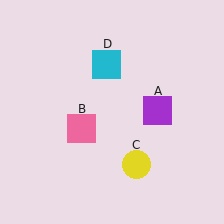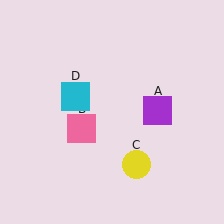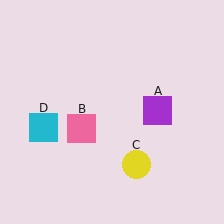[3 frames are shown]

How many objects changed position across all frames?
1 object changed position: cyan square (object D).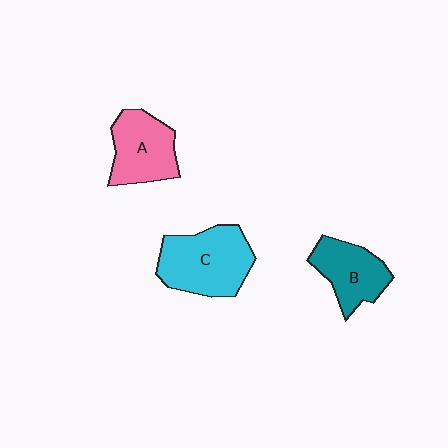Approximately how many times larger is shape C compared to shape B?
Approximately 1.4 times.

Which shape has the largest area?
Shape C (cyan).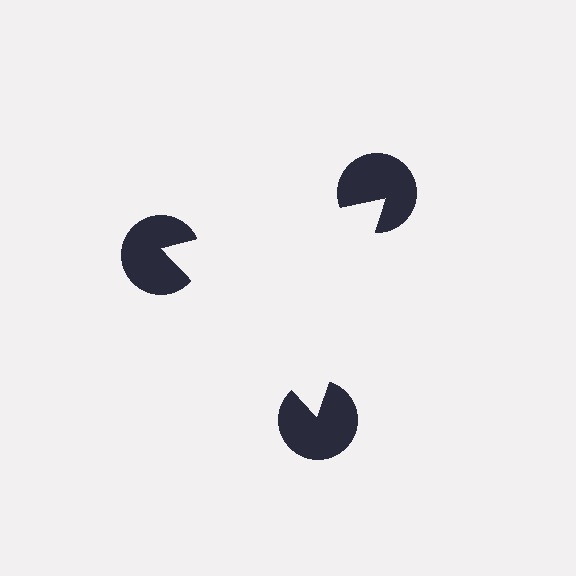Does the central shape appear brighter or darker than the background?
It typically appears slightly brighter than the background, even though no actual brightness change is drawn.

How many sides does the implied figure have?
3 sides.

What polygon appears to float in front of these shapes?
An illusory triangle — its edges are inferred from the aligned wedge cuts in the pac-man discs, not physically drawn.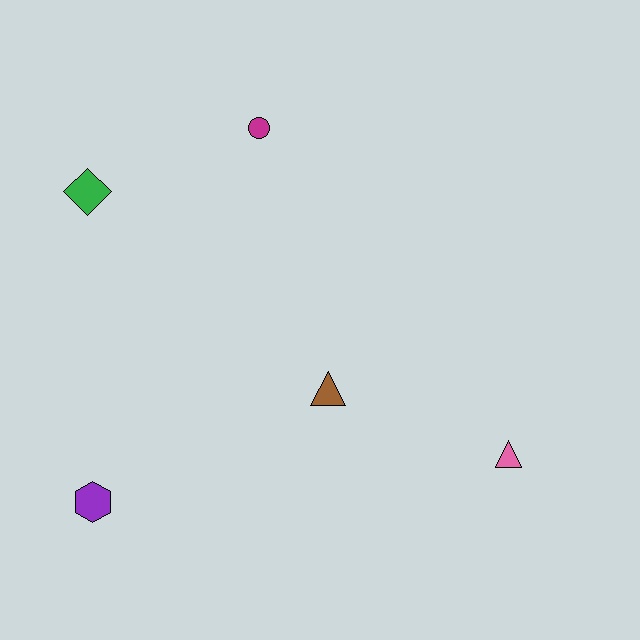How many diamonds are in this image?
There is 1 diamond.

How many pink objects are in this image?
There is 1 pink object.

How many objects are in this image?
There are 5 objects.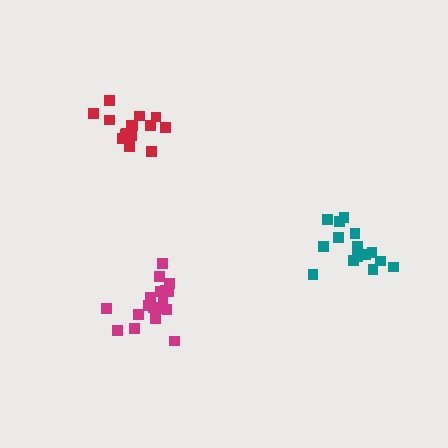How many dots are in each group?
Group 1: 15 dots, Group 2: 15 dots, Group 3: 19 dots (49 total).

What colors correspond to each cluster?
The clusters are colored: teal, red, magenta.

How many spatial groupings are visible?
There are 3 spatial groupings.